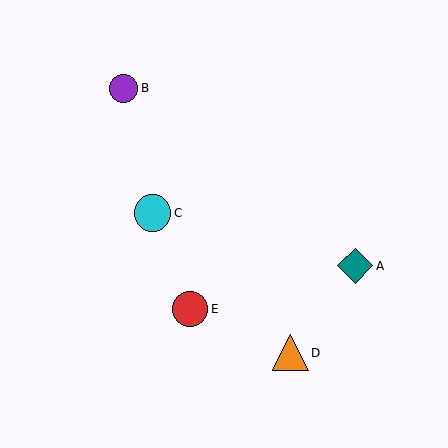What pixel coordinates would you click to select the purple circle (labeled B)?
Click at (124, 88) to select the purple circle B.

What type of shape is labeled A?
Shape A is a teal diamond.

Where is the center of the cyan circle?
The center of the cyan circle is at (152, 213).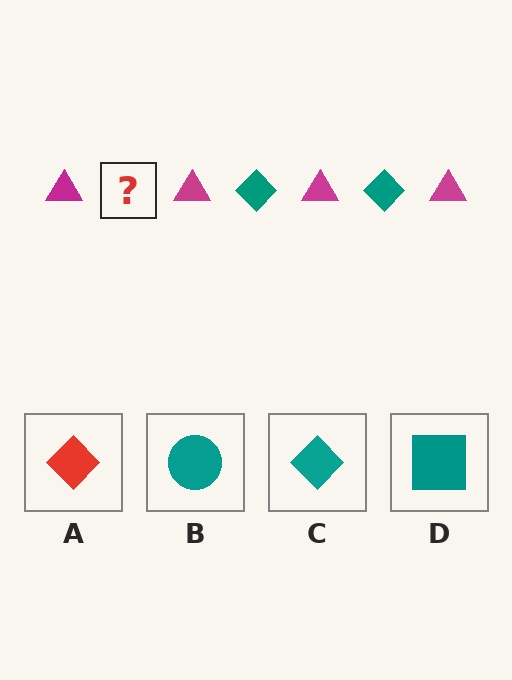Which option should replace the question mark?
Option C.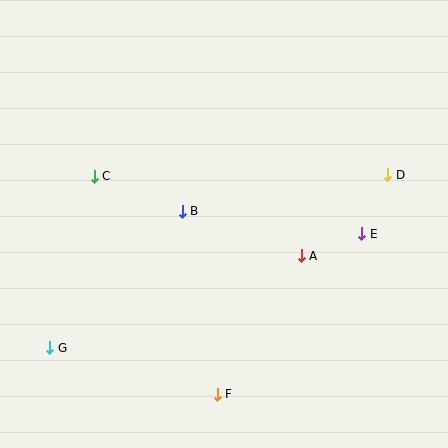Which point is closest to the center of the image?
Point B at (182, 211) is closest to the center.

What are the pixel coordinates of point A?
Point A is at (301, 256).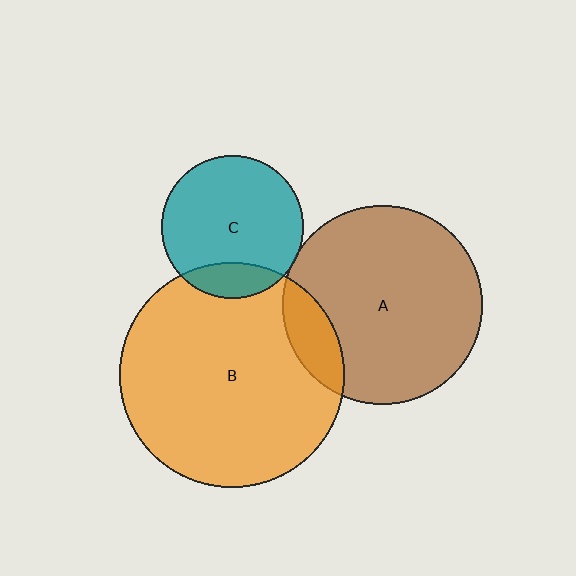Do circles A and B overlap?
Yes.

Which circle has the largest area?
Circle B (orange).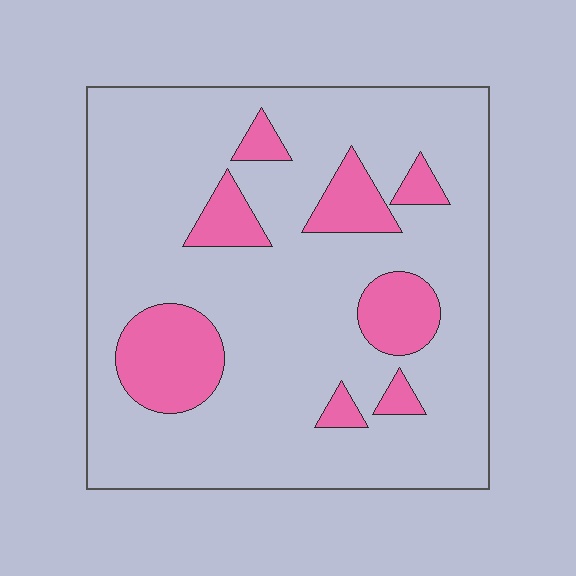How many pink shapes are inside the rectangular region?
8.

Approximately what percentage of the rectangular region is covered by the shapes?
Approximately 20%.